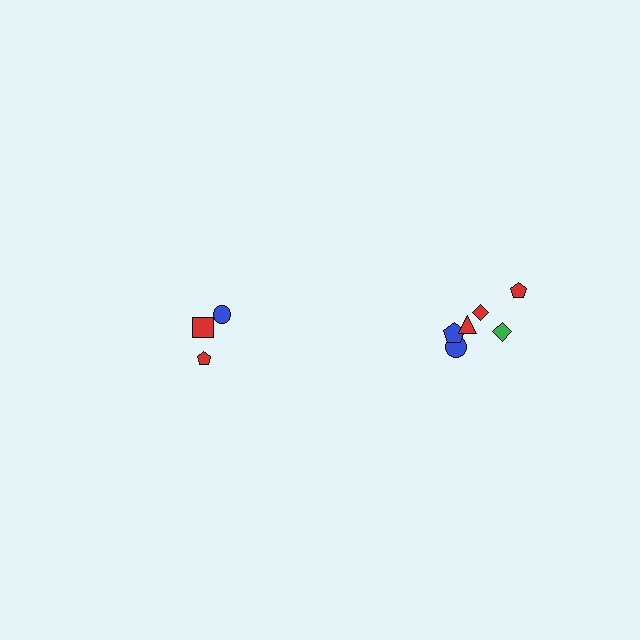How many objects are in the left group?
There are 3 objects.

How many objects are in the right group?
There are 6 objects.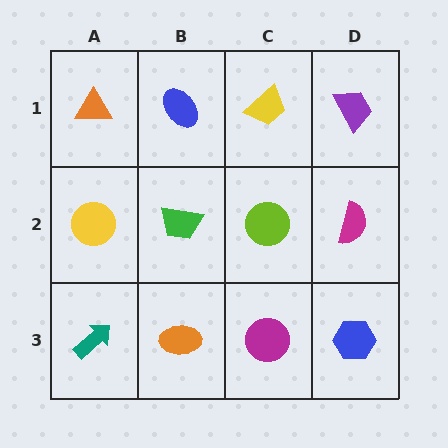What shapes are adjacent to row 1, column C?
A lime circle (row 2, column C), a blue ellipse (row 1, column B), a purple trapezoid (row 1, column D).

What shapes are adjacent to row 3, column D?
A magenta semicircle (row 2, column D), a magenta circle (row 3, column C).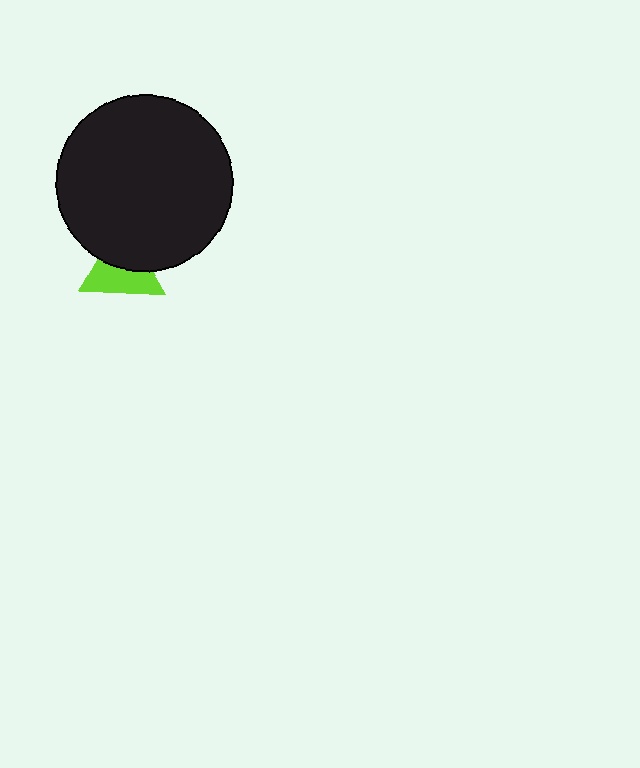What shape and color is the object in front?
The object in front is a black circle.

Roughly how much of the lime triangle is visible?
About half of it is visible (roughly 55%).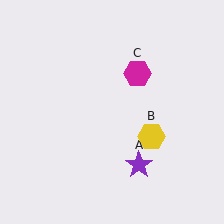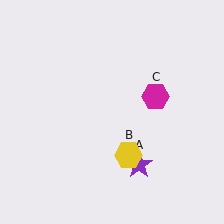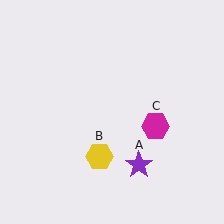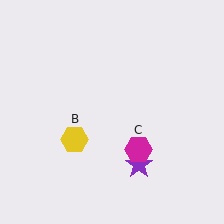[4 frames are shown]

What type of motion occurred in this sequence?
The yellow hexagon (object B), magenta hexagon (object C) rotated clockwise around the center of the scene.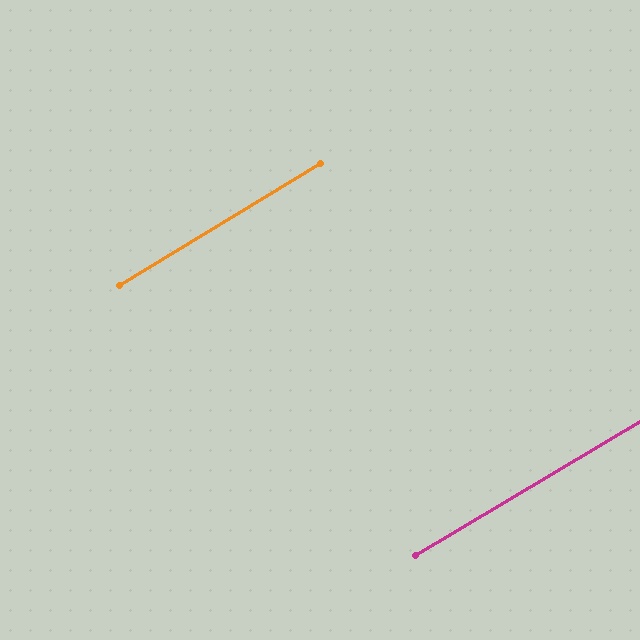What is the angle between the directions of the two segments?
Approximately 0 degrees.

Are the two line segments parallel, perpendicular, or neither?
Parallel — their directions differ by only 0.5°.